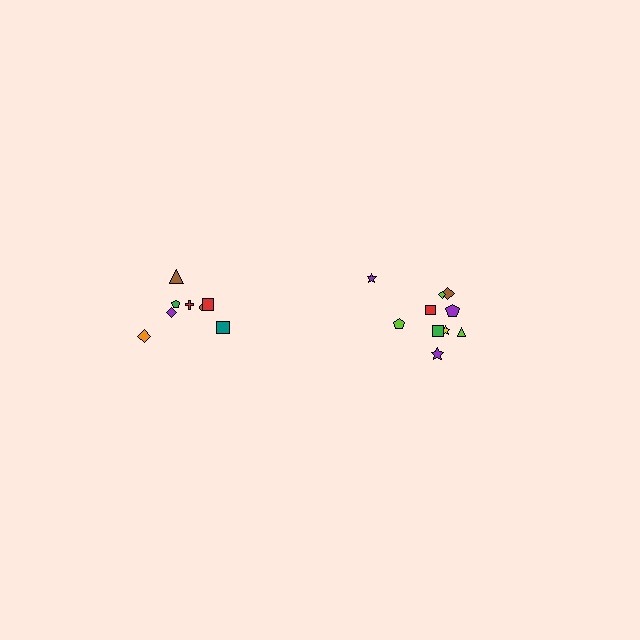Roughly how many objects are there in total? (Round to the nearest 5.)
Roughly 20 objects in total.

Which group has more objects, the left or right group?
The right group.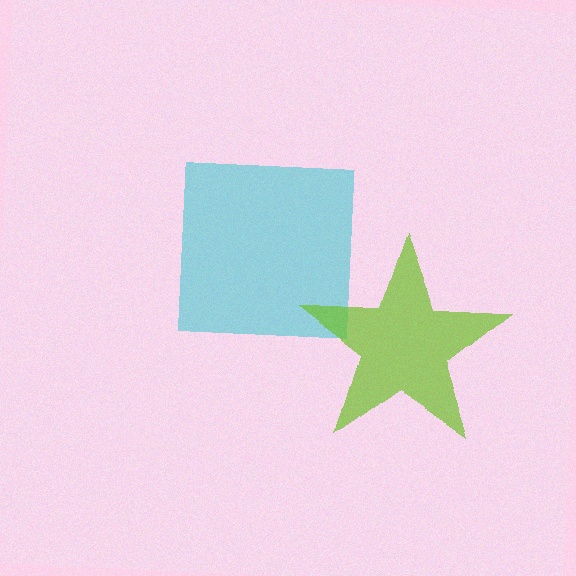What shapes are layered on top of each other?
The layered shapes are: a cyan square, a lime star.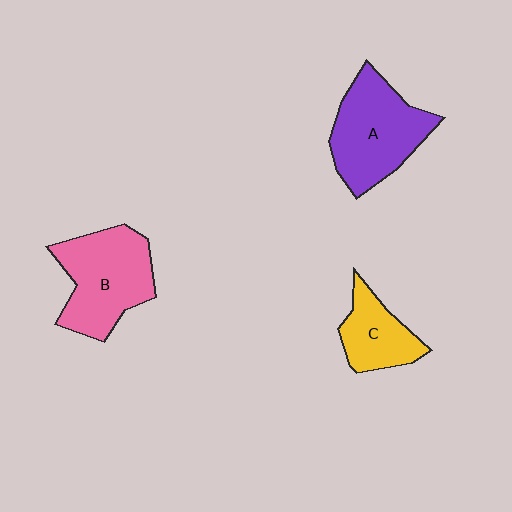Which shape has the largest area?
Shape B (pink).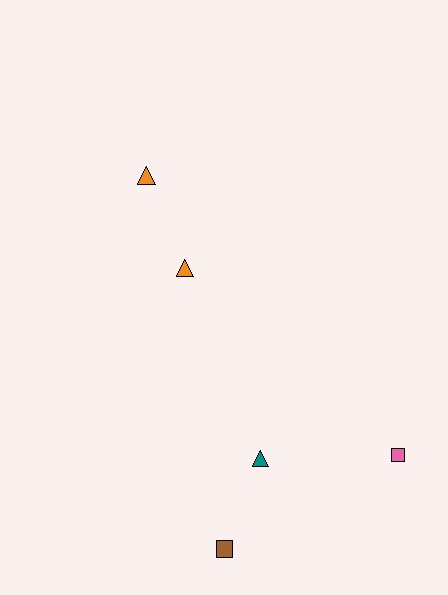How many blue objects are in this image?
There are no blue objects.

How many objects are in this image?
There are 5 objects.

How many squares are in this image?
There are 2 squares.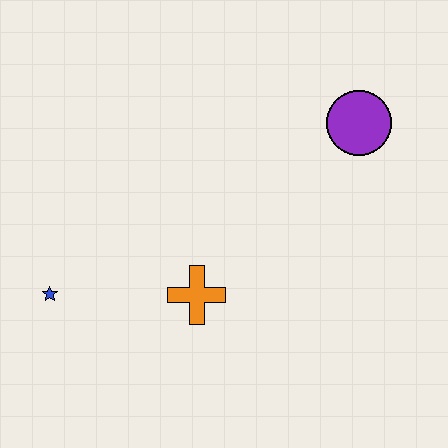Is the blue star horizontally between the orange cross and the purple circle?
No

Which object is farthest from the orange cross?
The purple circle is farthest from the orange cross.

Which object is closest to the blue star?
The orange cross is closest to the blue star.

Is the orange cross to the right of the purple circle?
No